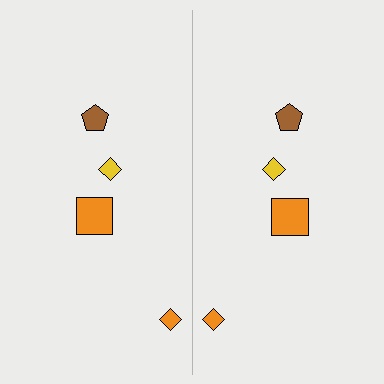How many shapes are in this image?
There are 8 shapes in this image.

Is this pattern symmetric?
Yes, this pattern has bilateral (reflection) symmetry.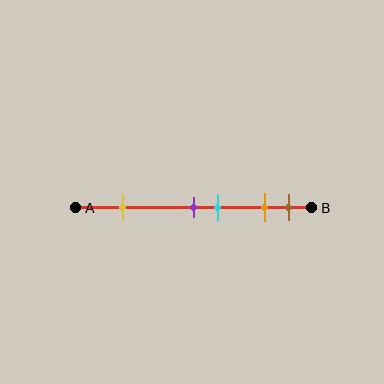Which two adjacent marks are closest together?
The purple and cyan marks are the closest adjacent pair.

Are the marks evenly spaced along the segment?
No, the marks are not evenly spaced.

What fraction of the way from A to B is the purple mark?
The purple mark is approximately 50% (0.5) of the way from A to B.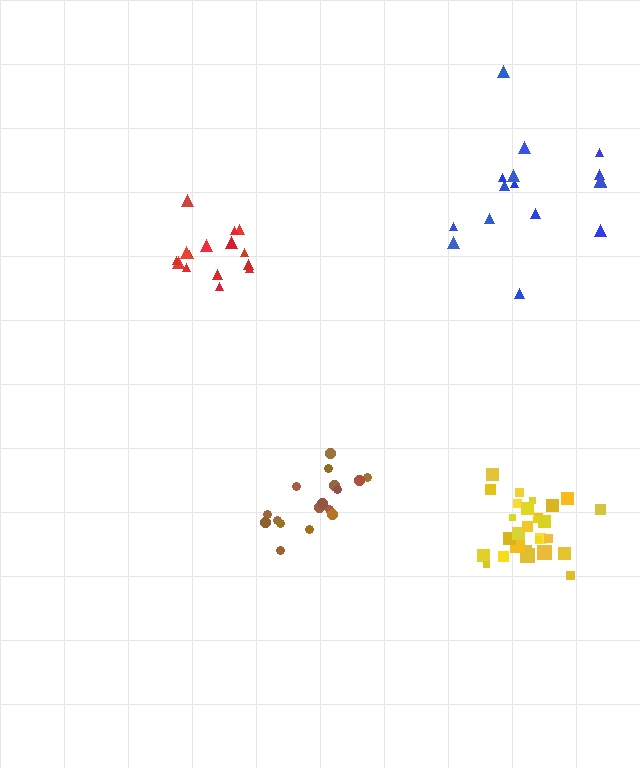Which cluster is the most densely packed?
Yellow.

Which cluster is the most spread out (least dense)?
Blue.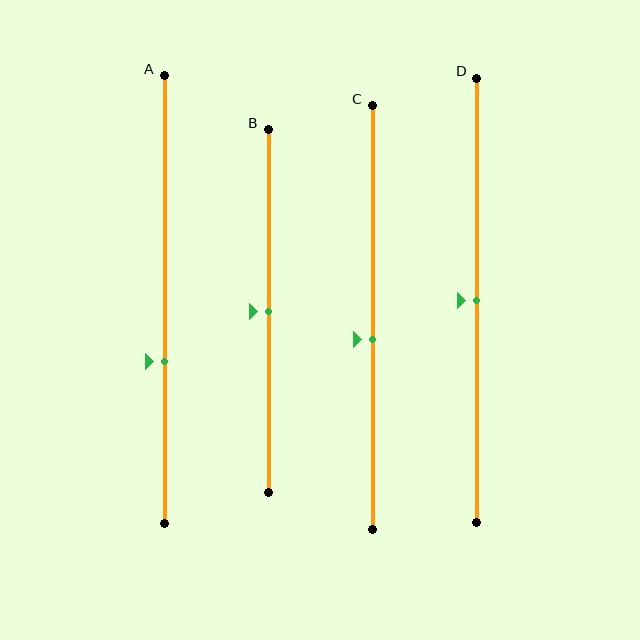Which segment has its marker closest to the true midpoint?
Segment B has its marker closest to the true midpoint.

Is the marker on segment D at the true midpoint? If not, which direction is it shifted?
Yes, the marker on segment D is at the true midpoint.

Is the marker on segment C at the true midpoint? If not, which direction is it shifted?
No, the marker on segment C is shifted downward by about 5% of the segment length.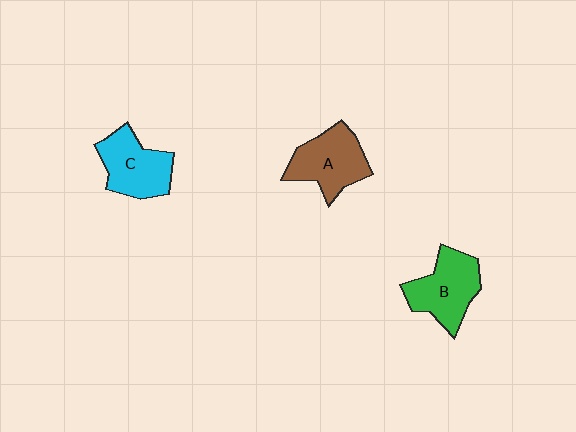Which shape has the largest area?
Shape B (green).